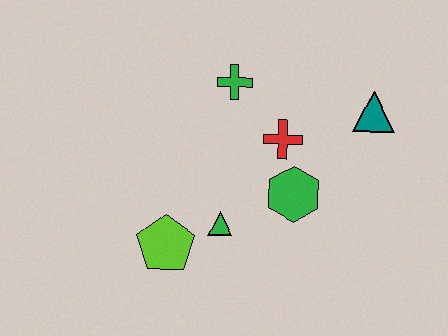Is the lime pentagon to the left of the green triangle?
Yes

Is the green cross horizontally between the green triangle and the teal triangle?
Yes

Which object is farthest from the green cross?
The lime pentagon is farthest from the green cross.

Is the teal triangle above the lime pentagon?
Yes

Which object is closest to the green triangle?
The lime pentagon is closest to the green triangle.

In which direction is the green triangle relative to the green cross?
The green triangle is below the green cross.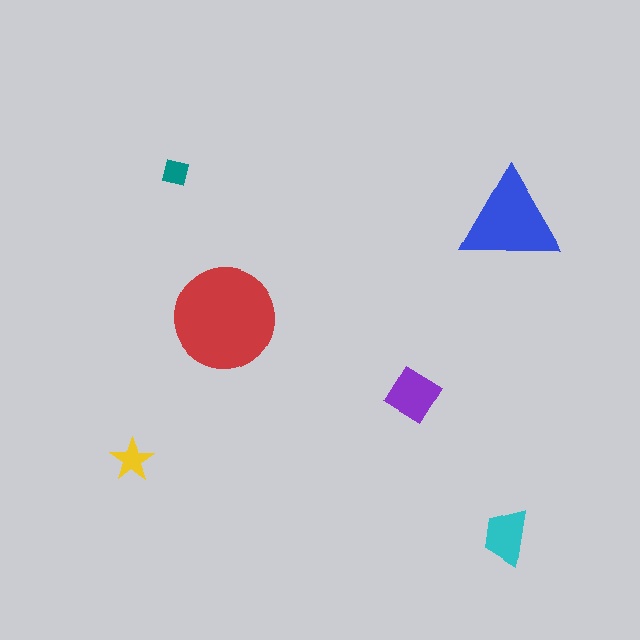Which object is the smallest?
The teal square.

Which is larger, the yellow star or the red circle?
The red circle.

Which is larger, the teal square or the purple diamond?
The purple diamond.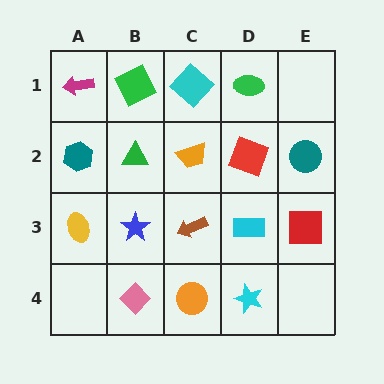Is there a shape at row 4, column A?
No, that cell is empty.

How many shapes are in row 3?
5 shapes.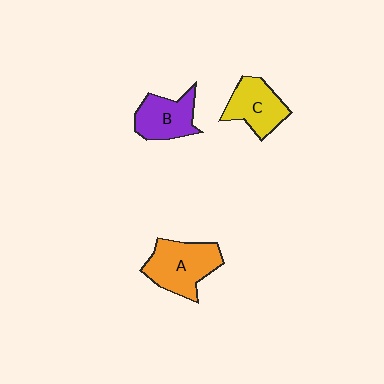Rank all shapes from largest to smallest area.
From largest to smallest: A (orange), C (yellow), B (purple).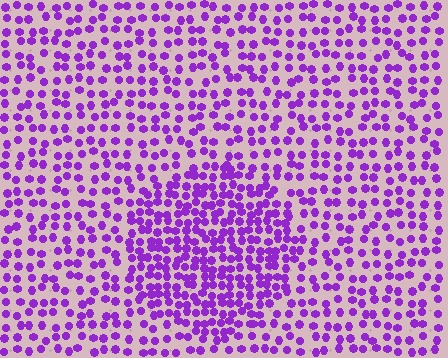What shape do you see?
I see a circle.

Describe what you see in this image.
The image contains small purple elements arranged at two different densities. A circle-shaped region is visible where the elements are more densely packed than the surrounding area.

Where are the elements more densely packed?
The elements are more densely packed inside the circle boundary.